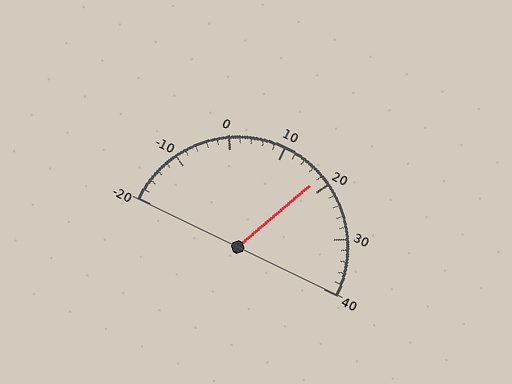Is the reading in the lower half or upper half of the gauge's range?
The reading is in the upper half of the range (-20 to 40).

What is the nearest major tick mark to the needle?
The nearest major tick mark is 20.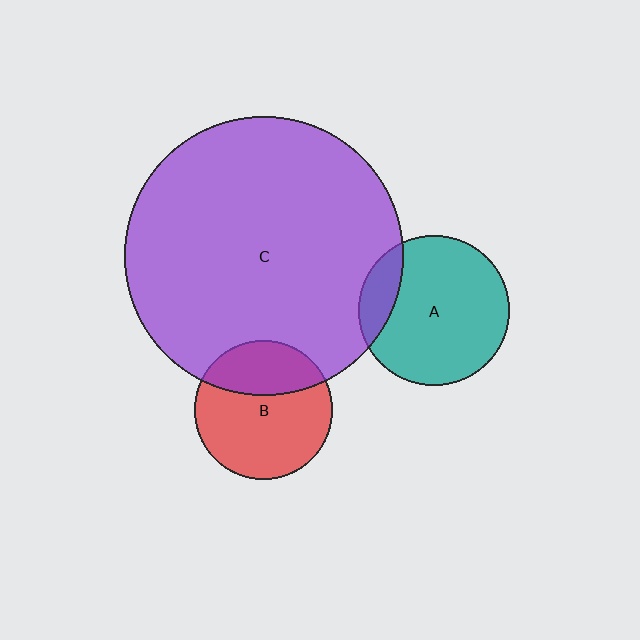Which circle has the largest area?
Circle C (purple).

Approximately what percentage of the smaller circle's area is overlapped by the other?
Approximately 15%.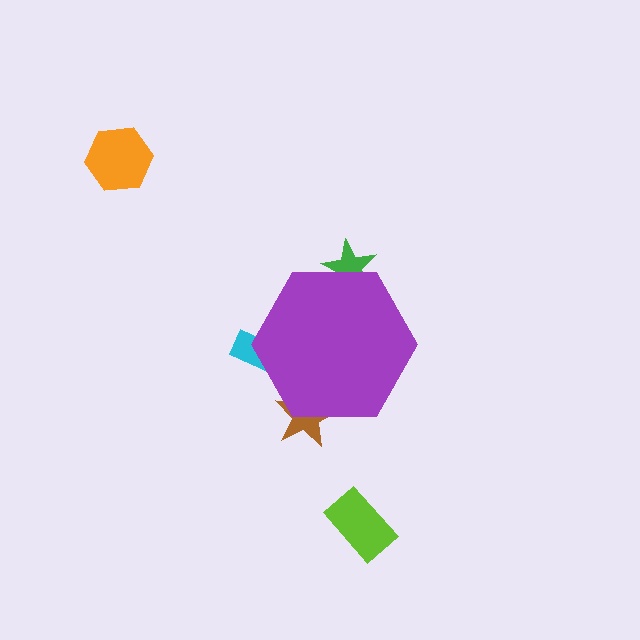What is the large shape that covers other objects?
A purple hexagon.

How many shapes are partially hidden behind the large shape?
3 shapes are partially hidden.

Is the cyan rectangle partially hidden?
Yes, the cyan rectangle is partially hidden behind the purple hexagon.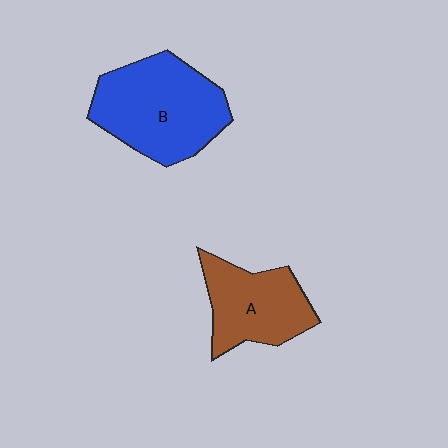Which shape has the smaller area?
Shape A (brown).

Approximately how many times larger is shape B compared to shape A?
Approximately 1.4 times.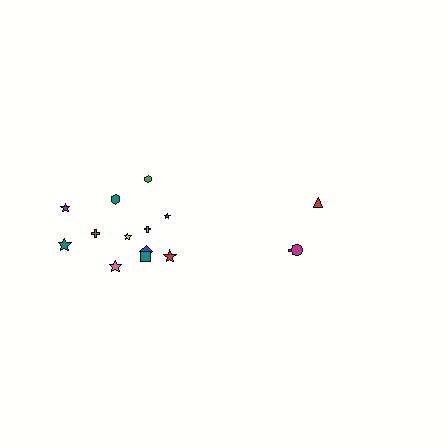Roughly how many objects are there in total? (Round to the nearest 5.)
Roughly 15 objects in total.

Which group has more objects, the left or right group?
The left group.